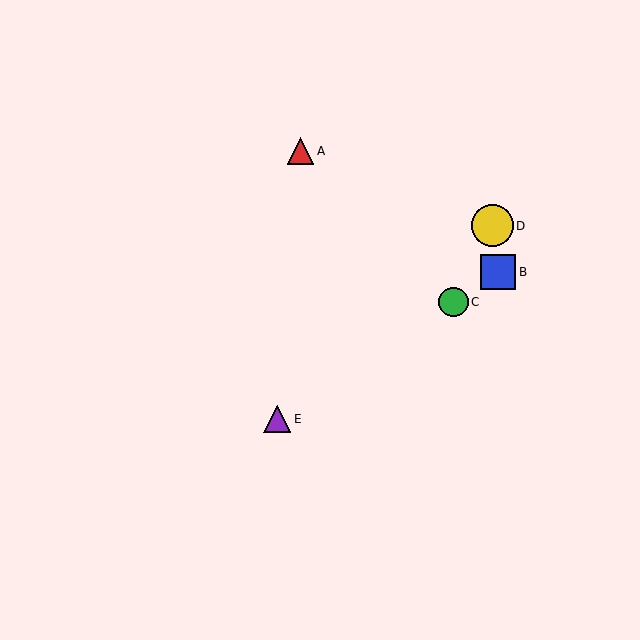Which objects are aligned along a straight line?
Objects B, C, E are aligned along a straight line.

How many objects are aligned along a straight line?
3 objects (B, C, E) are aligned along a straight line.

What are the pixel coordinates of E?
Object E is at (277, 419).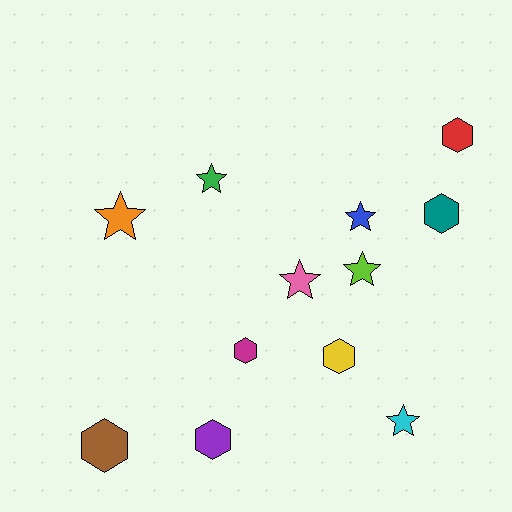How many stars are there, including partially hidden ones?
There are 6 stars.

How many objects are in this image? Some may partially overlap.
There are 12 objects.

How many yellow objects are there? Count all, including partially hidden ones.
There is 1 yellow object.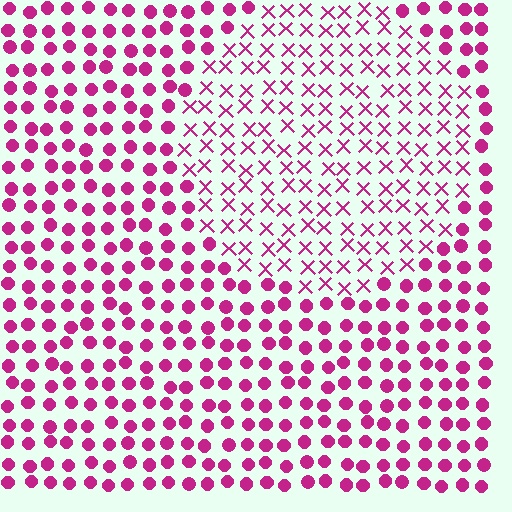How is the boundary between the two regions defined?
The boundary is defined by a change in element shape: X marks inside vs. circles outside. All elements share the same color and spacing.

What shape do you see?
I see a circle.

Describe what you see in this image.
The image is filled with small magenta elements arranged in a uniform grid. A circle-shaped region contains X marks, while the surrounding area contains circles. The boundary is defined purely by the change in element shape.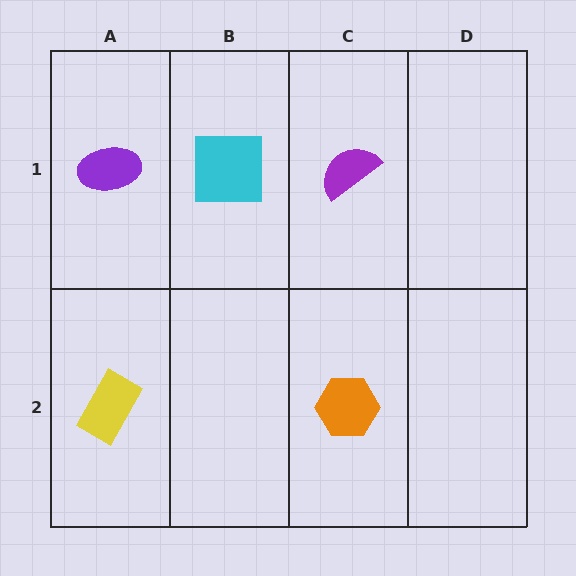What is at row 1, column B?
A cyan square.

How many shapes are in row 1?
3 shapes.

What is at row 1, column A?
A purple ellipse.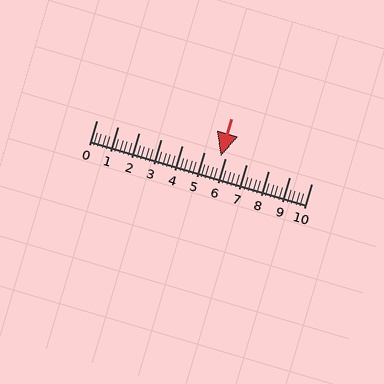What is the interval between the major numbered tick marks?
The major tick marks are spaced 1 units apart.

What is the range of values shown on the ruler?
The ruler shows values from 0 to 10.